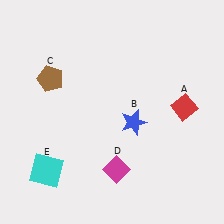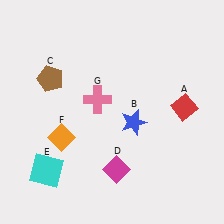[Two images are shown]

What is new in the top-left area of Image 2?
A pink cross (G) was added in the top-left area of Image 2.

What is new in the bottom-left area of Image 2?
An orange diamond (F) was added in the bottom-left area of Image 2.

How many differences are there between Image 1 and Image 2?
There are 2 differences between the two images.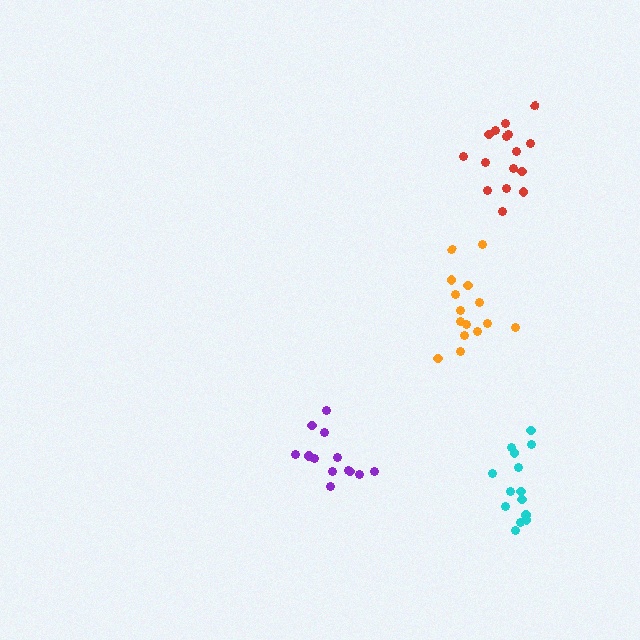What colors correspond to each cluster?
The clusters are colored: orange, purple, cyan, red.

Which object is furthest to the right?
The cyan cluster is rightmost.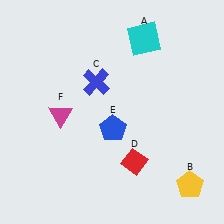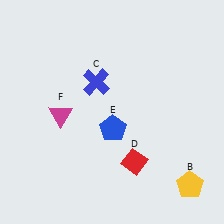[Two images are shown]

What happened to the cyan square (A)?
The cyan square (A) was removed in Image 2. It was in the top-right area of Image 1.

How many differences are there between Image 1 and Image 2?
There is 1 difference between the two images.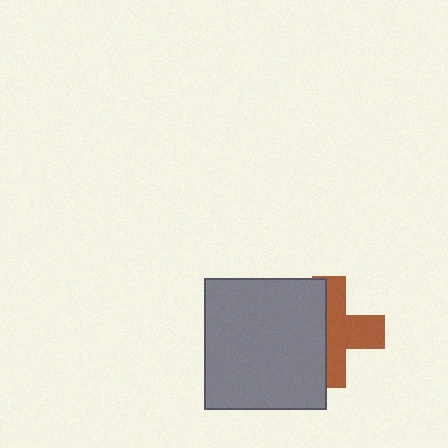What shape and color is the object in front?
The object in front is a gray rectangle.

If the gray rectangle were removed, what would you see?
You would see the complete brown cross.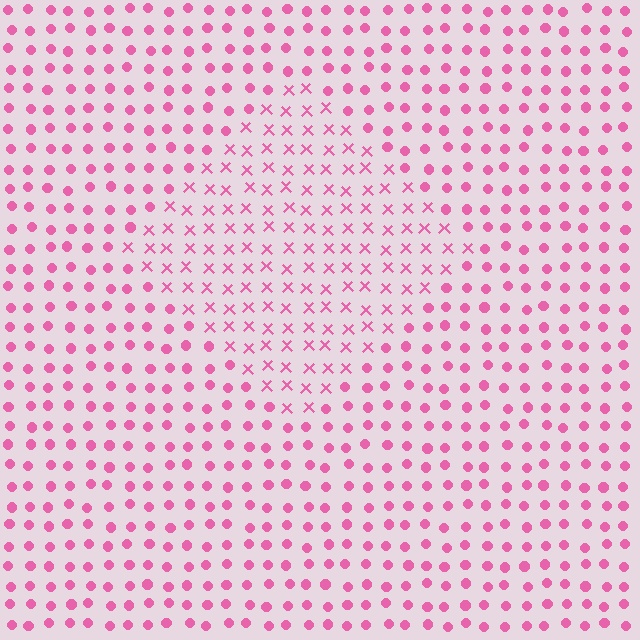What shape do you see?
I see a diamond.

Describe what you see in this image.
The image is filled with small pink elements arranged in a uniform grid. A diamond-shaped region contains X marks, while the surrounding area contains circles. The boundary is defined purely by the change in element shape.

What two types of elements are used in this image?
The image uses X marks inside the diamond region and circles outside it.